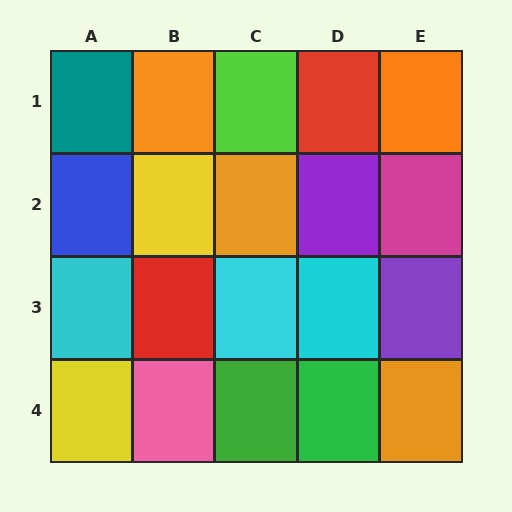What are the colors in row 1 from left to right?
Teal, orange, lime, red, orange.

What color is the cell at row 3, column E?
Purple.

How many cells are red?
2 cells are red.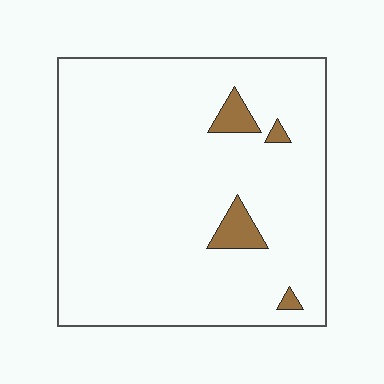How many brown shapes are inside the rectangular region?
4.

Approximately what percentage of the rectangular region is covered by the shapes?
Approximately 5%.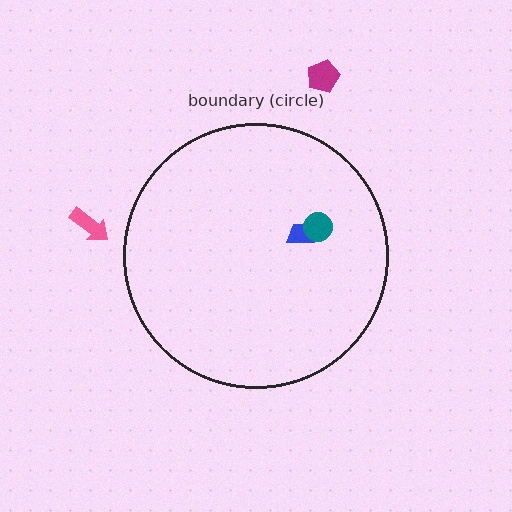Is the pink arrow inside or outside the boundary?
Outside.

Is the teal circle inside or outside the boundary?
Inside.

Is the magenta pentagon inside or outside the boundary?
Outside.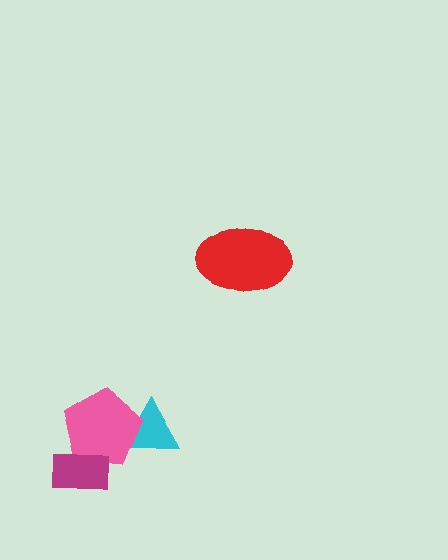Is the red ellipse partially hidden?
No, no other shape covers it.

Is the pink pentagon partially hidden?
Yes, it is partially covered by another shape.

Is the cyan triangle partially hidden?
Yes, it is partially covered by another shape.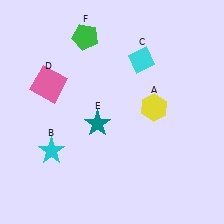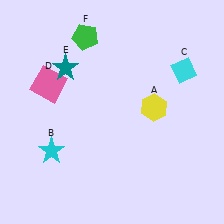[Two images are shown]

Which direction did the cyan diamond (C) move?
The cyan diamond (C) moved right.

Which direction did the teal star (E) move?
The teal star (E) moved up.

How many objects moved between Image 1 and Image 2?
2 objects moved between the two images.